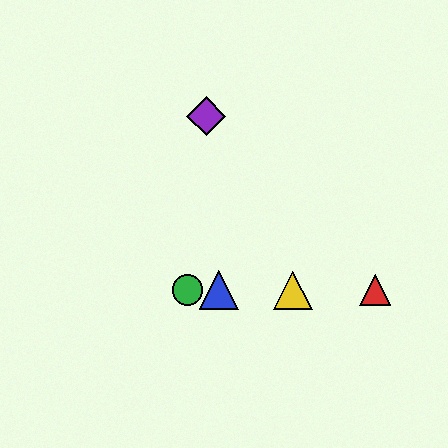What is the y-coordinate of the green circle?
The green circle is at y≈290.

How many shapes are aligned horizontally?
4 shapes (the red triangle, the blue triangle, the green circle, the yellow triangle) are aligned horizontally.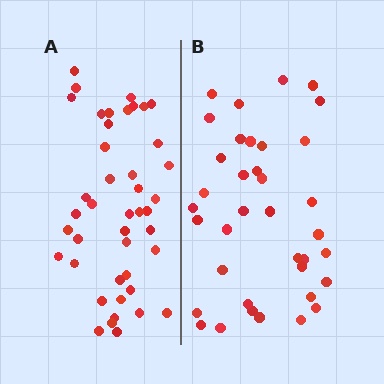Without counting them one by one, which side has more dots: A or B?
Region A (the left region) has more dots.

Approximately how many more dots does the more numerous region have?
Region A has about 6 more dots than region B.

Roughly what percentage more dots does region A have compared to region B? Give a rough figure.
About 15% more.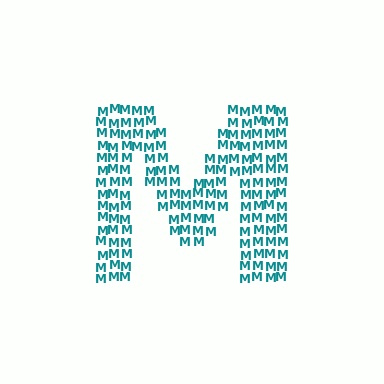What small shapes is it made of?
It is made of small letter M's.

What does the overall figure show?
The overall figure shows the letter M.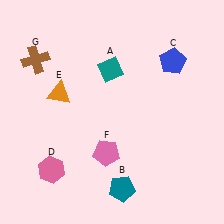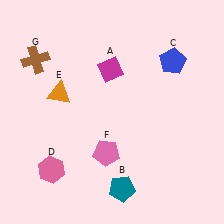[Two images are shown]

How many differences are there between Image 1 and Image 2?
There is 1 difference between the two images.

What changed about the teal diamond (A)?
In Image 1, A is teal. In Image 2, it changed to magenta.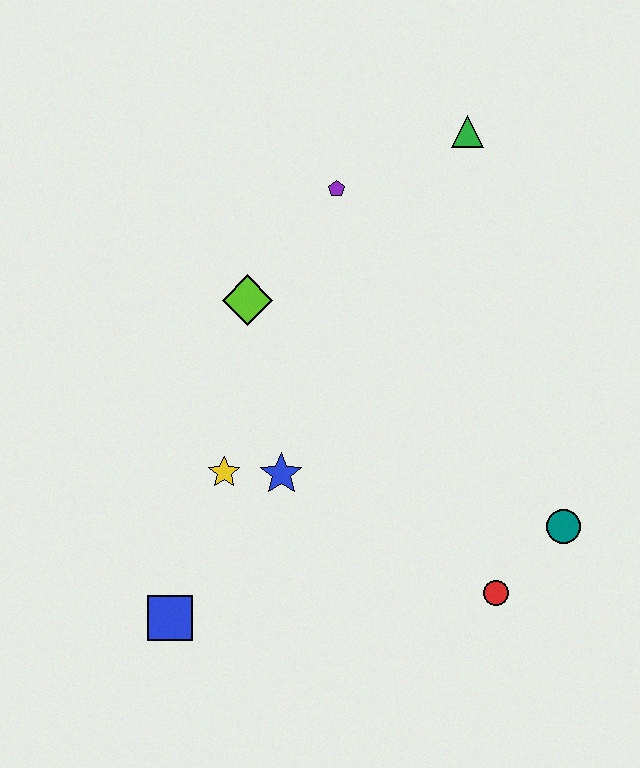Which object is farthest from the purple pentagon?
The blue square is farthest from the purple pentagon.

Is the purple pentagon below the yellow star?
No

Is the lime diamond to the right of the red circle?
No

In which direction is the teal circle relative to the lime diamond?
The teal circle is to the right of the lime diamond.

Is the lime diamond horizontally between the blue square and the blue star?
Yes